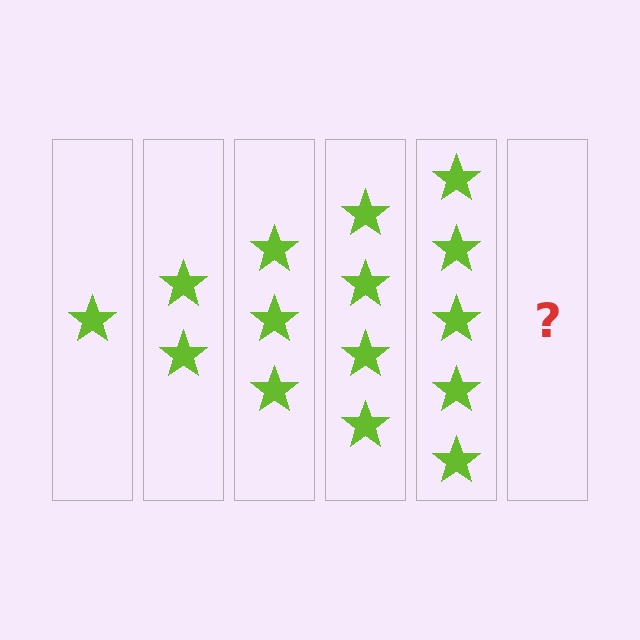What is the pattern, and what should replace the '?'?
The pattern is that each step adds one more star. The '?' should be 6 stars.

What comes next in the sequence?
The next element should be 6 stars.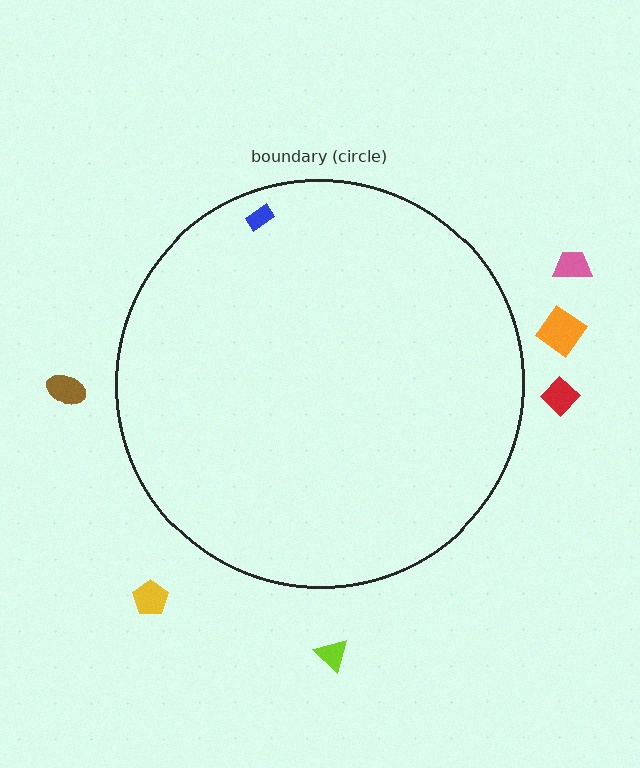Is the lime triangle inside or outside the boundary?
Outside.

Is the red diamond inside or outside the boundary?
Outside.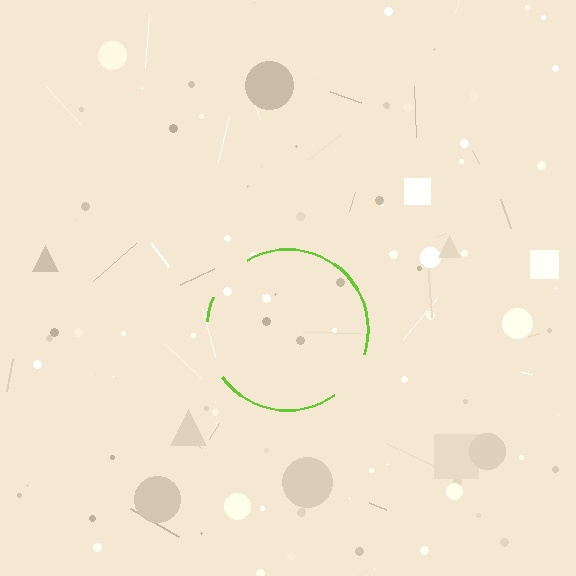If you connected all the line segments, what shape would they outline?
They would outline a circle.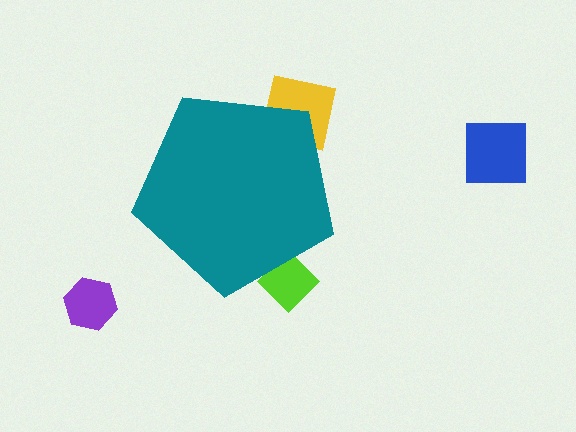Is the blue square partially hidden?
No, the blue square is fully visible.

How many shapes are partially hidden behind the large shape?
2 shapes are partially hidden.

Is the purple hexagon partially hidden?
No, the purple hexagon is fully visible.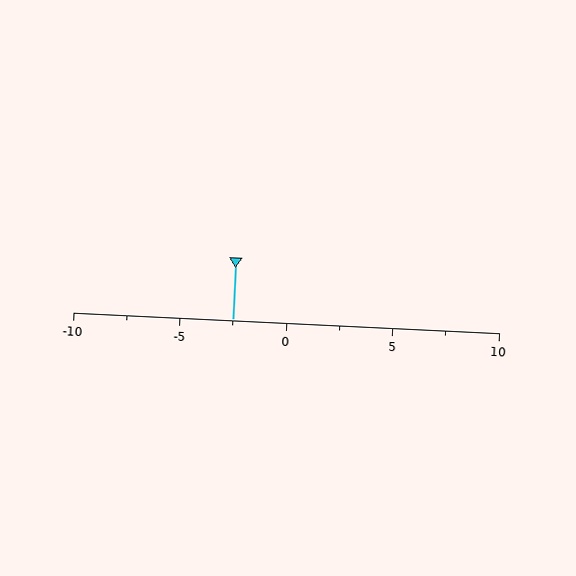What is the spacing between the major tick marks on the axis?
The major ticks are spaced 5 apart.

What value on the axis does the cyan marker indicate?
The marker indicates approximately -2.5.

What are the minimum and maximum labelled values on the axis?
The axis runs from -10 to 10.